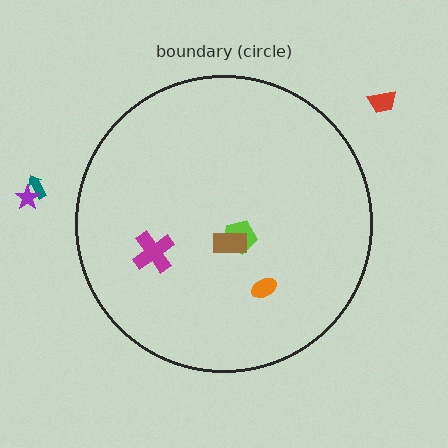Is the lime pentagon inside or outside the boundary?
Inside.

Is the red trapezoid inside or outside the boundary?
Outside.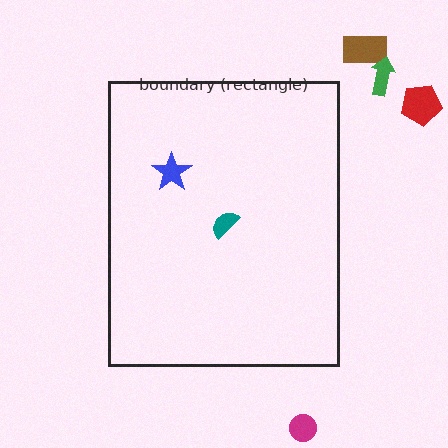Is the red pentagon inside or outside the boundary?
Outside.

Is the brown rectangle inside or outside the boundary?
Outside.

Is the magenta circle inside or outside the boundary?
Outside.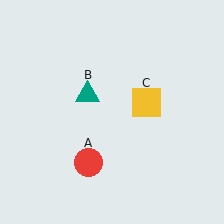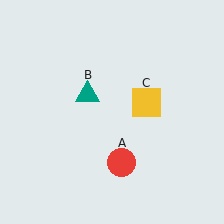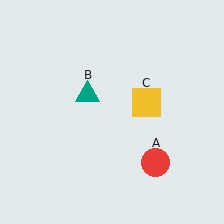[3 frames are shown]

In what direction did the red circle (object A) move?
The red circle (object A) moved right.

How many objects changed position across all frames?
1 object changed position: red circle (object A).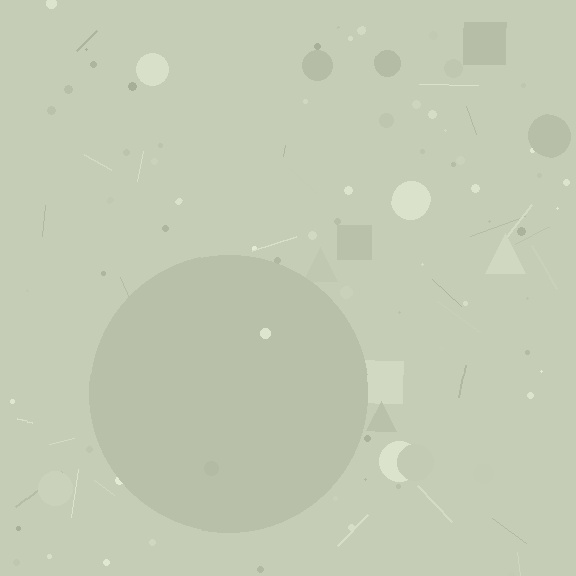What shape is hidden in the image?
A circle is hidden in the image.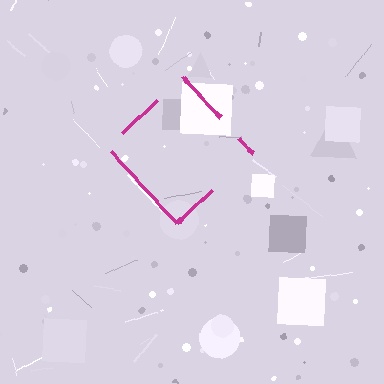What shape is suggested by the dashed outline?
The dashed outline suggests a diamond.